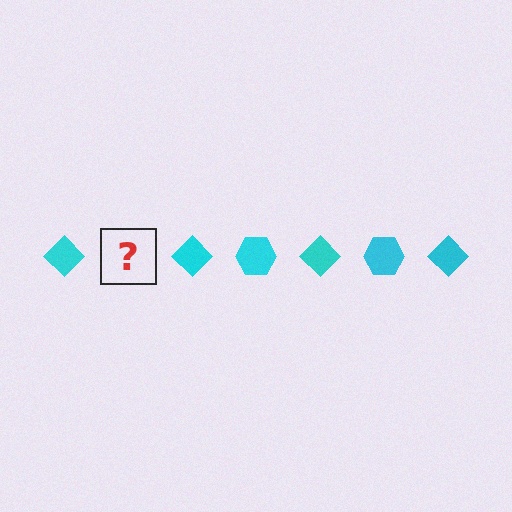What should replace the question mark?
The question mark should be replaced with a cyan hexagon.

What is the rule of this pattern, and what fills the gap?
The rule is that the pattern cycles through diamond, hexagon shapes in cyan. The gap should be filled with a cyan hexagon.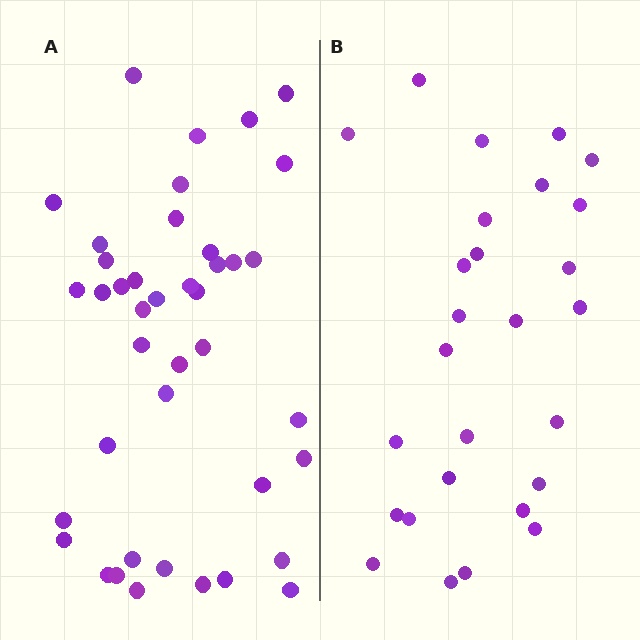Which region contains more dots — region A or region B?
Region A (the left region) has more dots.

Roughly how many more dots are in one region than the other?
Region A has approximately 15 more dots than region B.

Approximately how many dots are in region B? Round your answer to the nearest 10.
About 30 dots. (The exact count is 27, which rounds to 30.)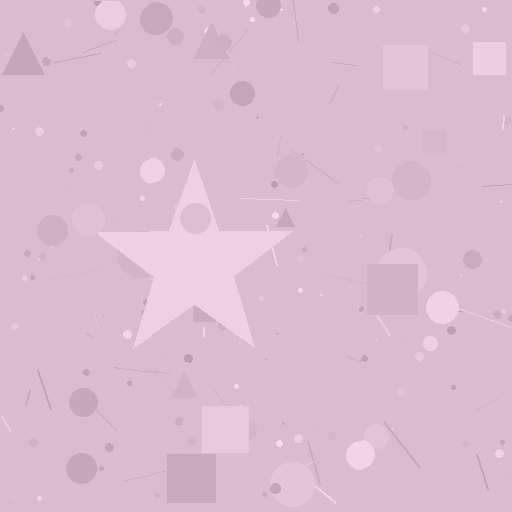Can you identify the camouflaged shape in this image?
The camouflaged shape is a star.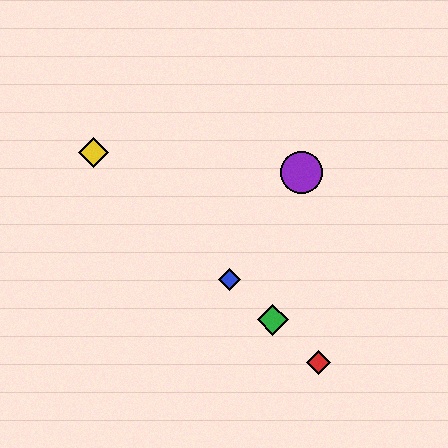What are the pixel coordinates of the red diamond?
The red diamond is at (319, 363).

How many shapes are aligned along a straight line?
4 shapes (the red diamond, the blue diamond, the green diamond, the yellow diamond) are aligned along a straight line.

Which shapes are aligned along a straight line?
The red diamond, the blue diamond, the green diamond, the yellow diamond are aligned along a straight line.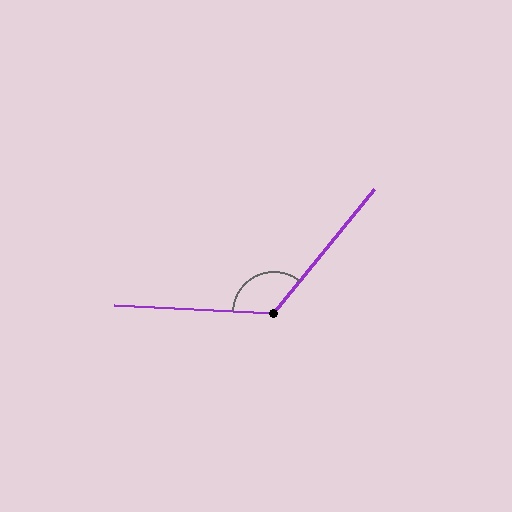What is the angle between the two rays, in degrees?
Approximately 127 degrees.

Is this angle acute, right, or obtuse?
It is obtuse.